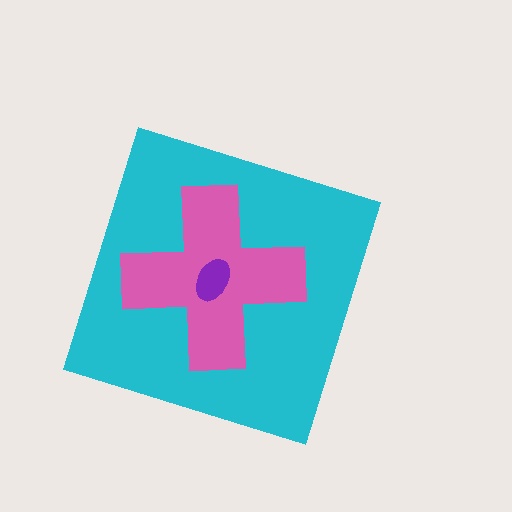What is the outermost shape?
The cyan diamond.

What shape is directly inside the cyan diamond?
The pink cross.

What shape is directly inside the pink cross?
The purple ellipse.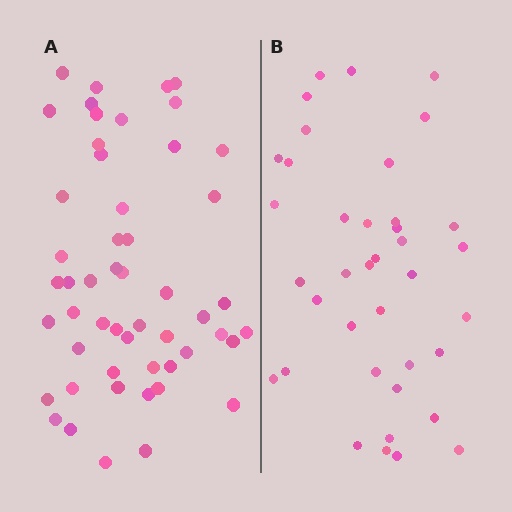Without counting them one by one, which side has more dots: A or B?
Region A (the left region) has more dots.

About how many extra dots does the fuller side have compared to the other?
Region A has approximately 15 more dots than region B.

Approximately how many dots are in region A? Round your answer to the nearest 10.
About 50 dots. (The exact count is 52, which rounds to 50.)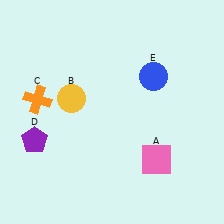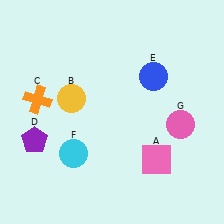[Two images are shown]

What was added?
A cyan circle (F), a pink circle (G) were added in Image 2.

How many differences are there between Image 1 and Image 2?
There are 2 differences between the two images.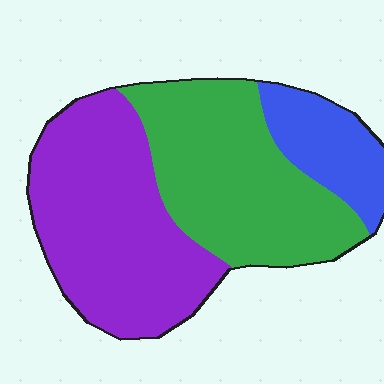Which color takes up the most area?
Purple, at roughly 45%.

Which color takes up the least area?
Blue, at roughly 15%.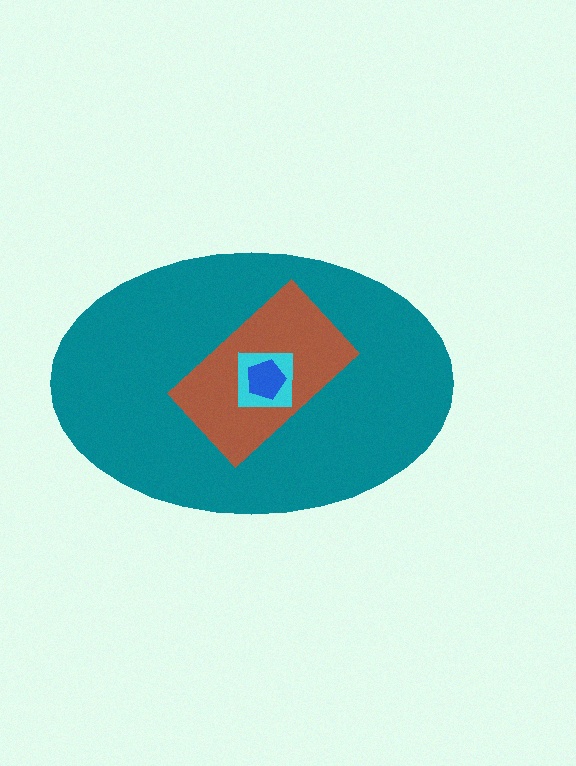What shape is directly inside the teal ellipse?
The brown rectangle.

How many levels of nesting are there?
4.